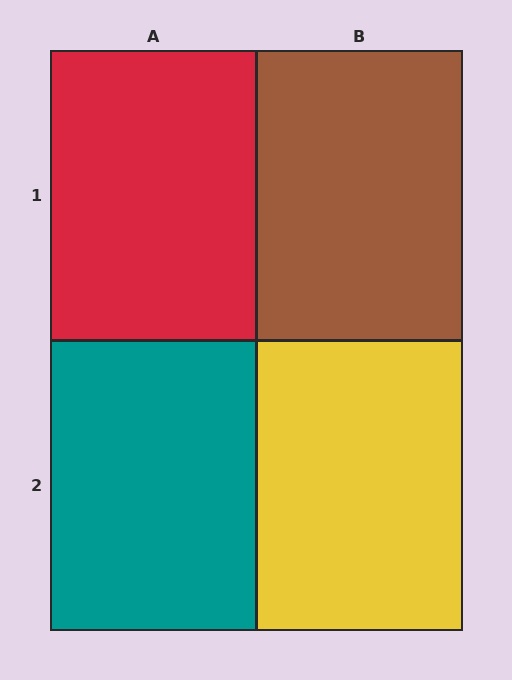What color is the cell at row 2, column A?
Teal.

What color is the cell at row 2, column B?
Yellow.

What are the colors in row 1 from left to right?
Red, brown.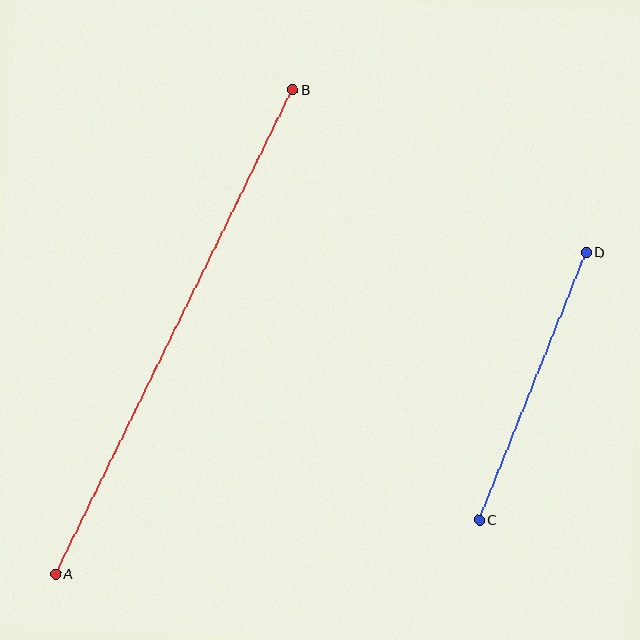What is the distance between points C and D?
The distance is approximately 289 pixels.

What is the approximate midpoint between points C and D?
The midpoint is at approximately (533, 386) pixels.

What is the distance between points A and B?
The distance is approximately 539 pixels.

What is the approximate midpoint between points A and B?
The midpoint is at approximately (174, 332) pixels.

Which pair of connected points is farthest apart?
Points A and B are farthest apart.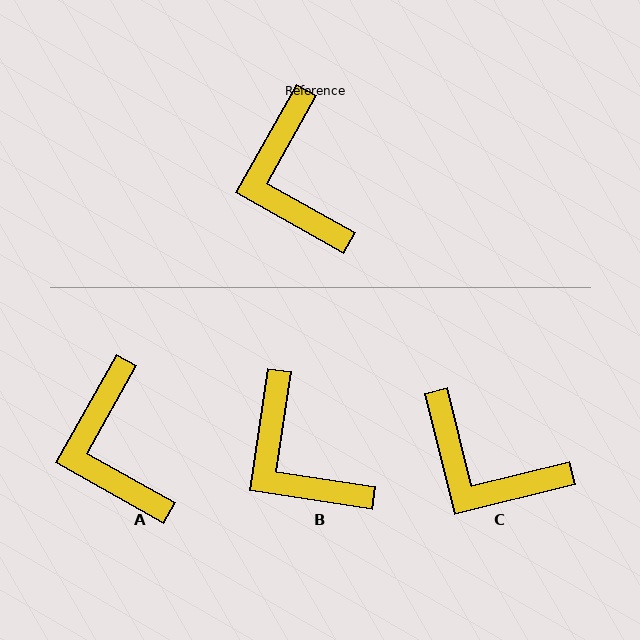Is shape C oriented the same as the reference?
No, it is off by about 43 degrees.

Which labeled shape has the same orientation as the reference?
A.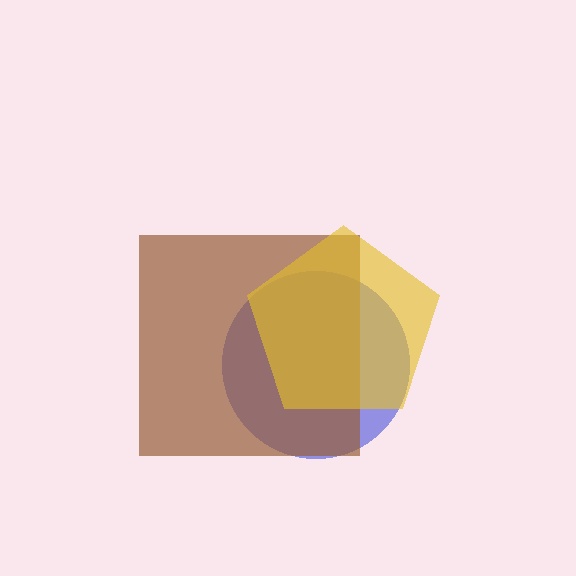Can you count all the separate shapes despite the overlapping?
Yes, there are 3 separate shapes.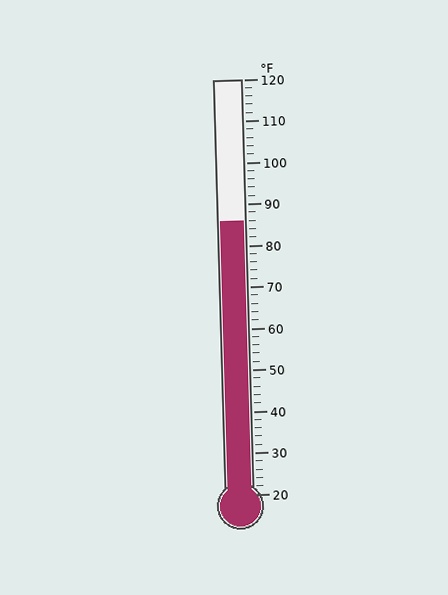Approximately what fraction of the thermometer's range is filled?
The thermometer is filled to approximately 65% of its range.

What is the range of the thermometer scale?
The thermometer scale ranges from 20°F to 120°F.